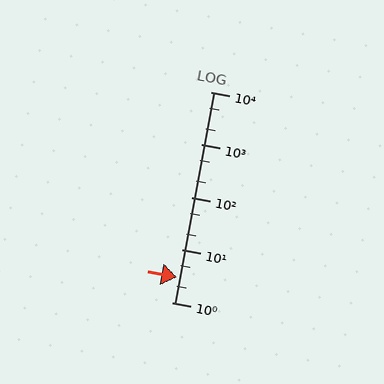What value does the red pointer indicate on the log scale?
The pointer indicates approximately 3.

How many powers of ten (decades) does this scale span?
The scale spans 4 decades, from 1 to 10000.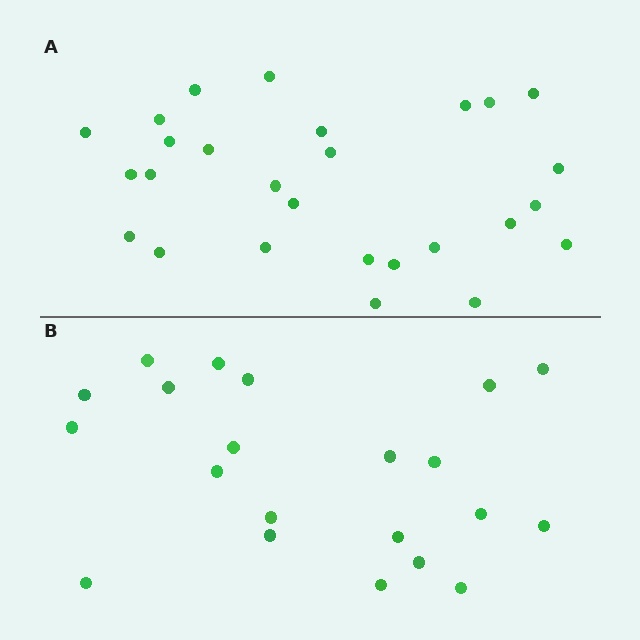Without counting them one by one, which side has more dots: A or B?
Region A (the top region) has more dots.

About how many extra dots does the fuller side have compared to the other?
Region A has about 6 more dots than region B.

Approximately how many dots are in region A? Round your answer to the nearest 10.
About 30 dots. (The exact count is 27, which rounds to 30.)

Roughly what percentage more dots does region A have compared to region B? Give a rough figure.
About 30% more.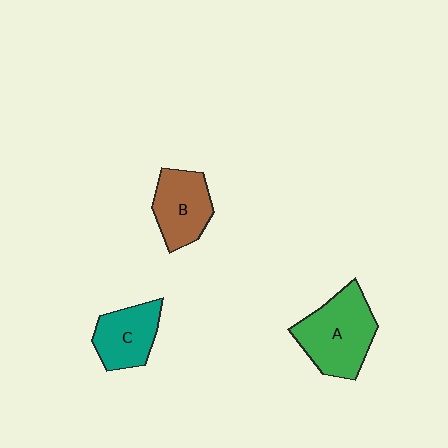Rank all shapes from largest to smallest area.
From largest to smallest: A (green), B (brown), C (teal).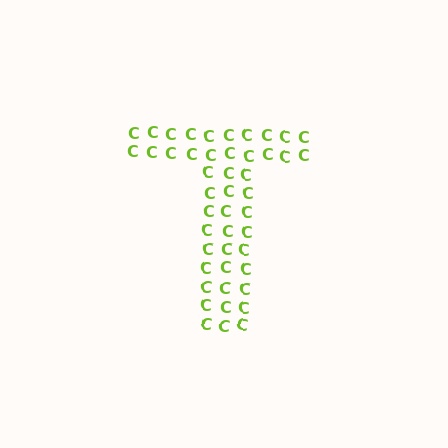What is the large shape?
The large shape is the letter T.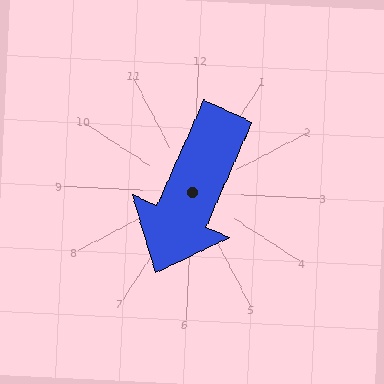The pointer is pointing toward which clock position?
Roughly 7 o'clock.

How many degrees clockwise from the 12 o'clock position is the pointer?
Approximately 201 degrees.